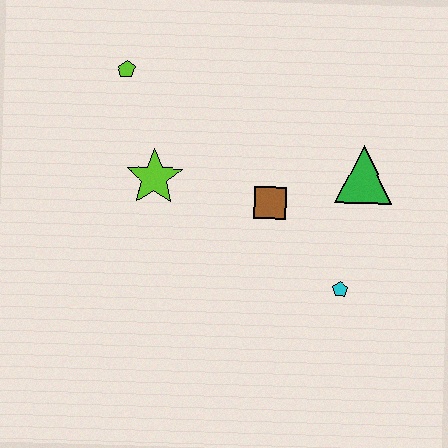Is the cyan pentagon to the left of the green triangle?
Yes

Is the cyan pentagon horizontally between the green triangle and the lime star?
Yes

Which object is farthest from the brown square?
The lime pentagon is farthest from the brown square.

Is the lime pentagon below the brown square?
No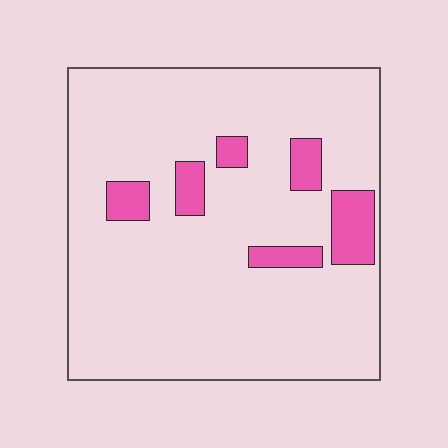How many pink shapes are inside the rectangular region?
6.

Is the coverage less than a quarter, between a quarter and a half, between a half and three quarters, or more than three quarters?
Less than a quarter.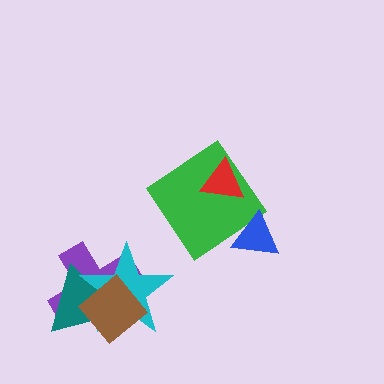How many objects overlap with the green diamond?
2 objects overlap with the green diamond.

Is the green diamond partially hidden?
Yes, it is partially covered by another shape.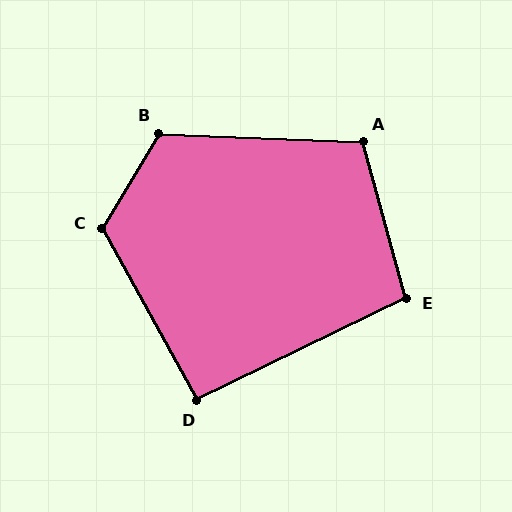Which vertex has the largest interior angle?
C, at approximately 120 degrees.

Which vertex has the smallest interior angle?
D, at approximately 93 degrees.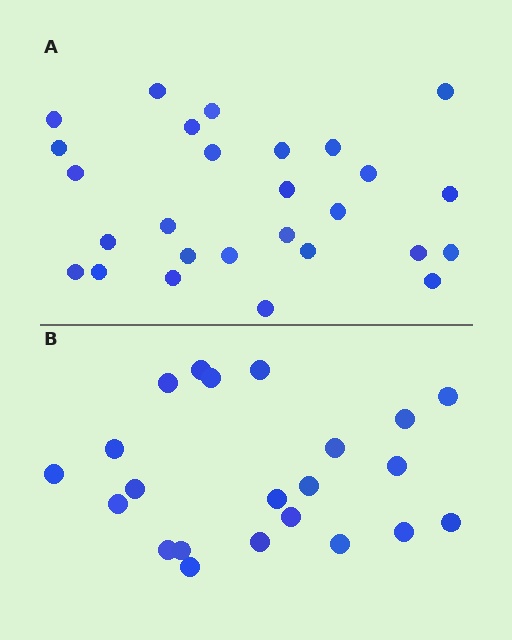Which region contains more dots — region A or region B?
Region A (the top region) has more dots.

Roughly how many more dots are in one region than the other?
Region A has about 5 more dots than region B.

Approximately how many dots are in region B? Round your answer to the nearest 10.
About 20 dots. (The exact count is 22, which rounds to 20.)